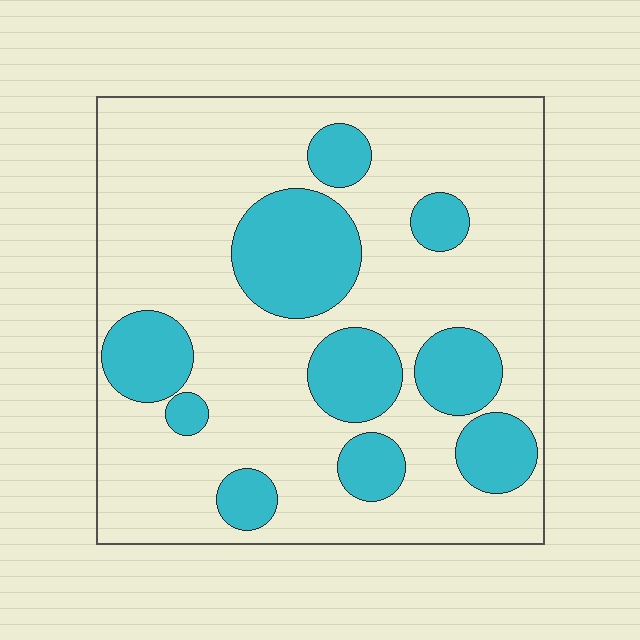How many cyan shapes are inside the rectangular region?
10.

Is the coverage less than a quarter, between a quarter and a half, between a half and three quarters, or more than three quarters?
Between a quarter and a half.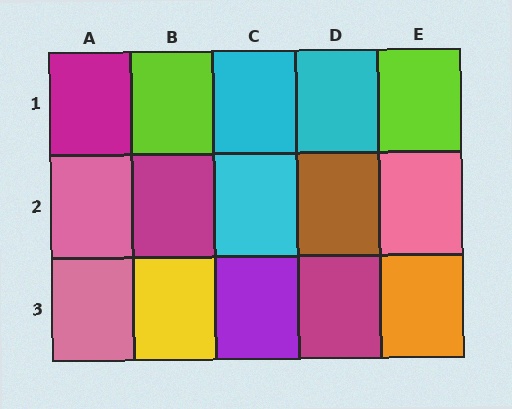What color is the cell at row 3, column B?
Yellow.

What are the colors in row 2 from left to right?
Pink, magenta, cyan, brown, pink.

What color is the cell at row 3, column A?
Pink.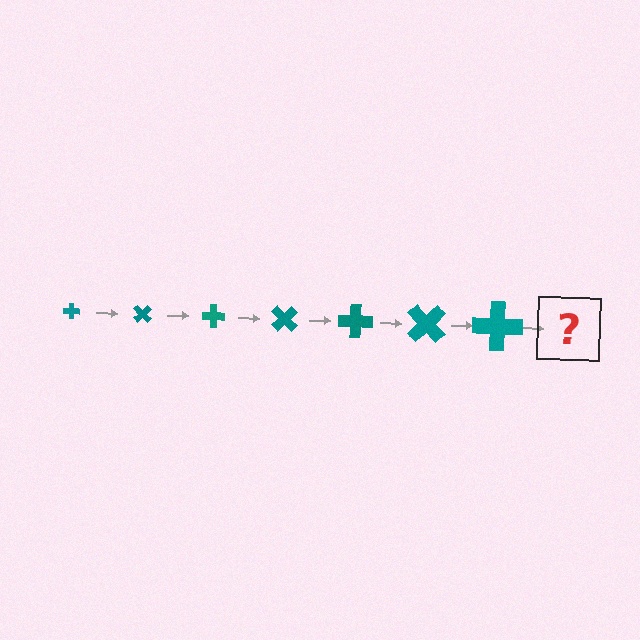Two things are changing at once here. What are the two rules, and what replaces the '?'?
The two rules are that the cross grows larger each step and it rotates 45 degrees each step. The '?' should be a cross, larger than the previous one and rotated 315 degrees from the start.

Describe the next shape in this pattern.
It should be a cross, larger than the previous one and rotated 315 degrees from the start.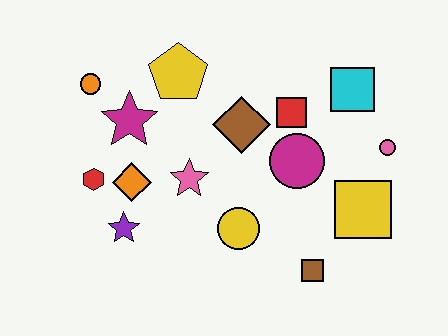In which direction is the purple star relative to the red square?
The purple star is to the left of the red square.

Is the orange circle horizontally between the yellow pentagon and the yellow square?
No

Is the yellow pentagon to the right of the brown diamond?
No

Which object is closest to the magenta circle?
The red square is closest to the magenta circle.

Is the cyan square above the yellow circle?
Yes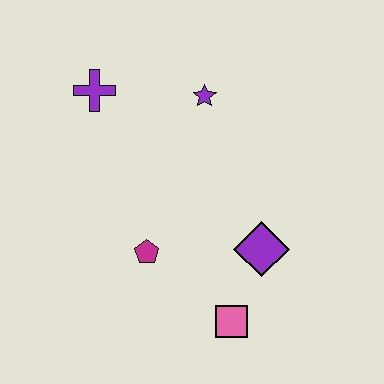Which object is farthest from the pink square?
The purple cross is farthest from the pink square.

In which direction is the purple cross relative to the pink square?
The purple cross is above the pink square.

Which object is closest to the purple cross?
The purple star is closest to the purple cross.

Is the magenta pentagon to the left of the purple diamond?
Yes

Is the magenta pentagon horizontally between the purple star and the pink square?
No